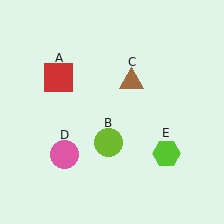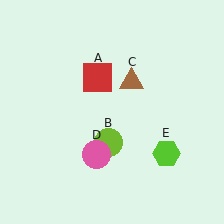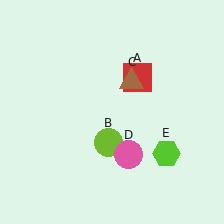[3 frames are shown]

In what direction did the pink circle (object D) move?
The pink circle (object D) moved right.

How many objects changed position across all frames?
2 objects changed position: red square (object A), pink circle (object D).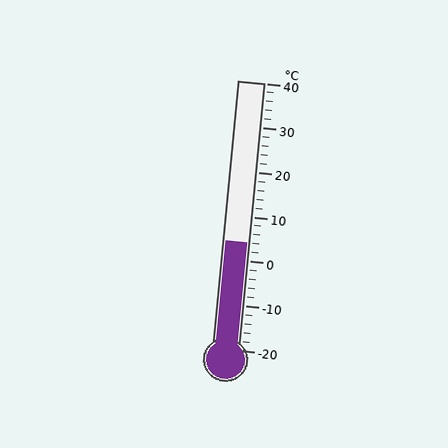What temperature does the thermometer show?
The thermometer shows approximately 4°C.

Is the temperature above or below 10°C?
The temperature is below 10°C.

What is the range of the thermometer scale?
The thermometer scale ranges from -20°C to 40°C.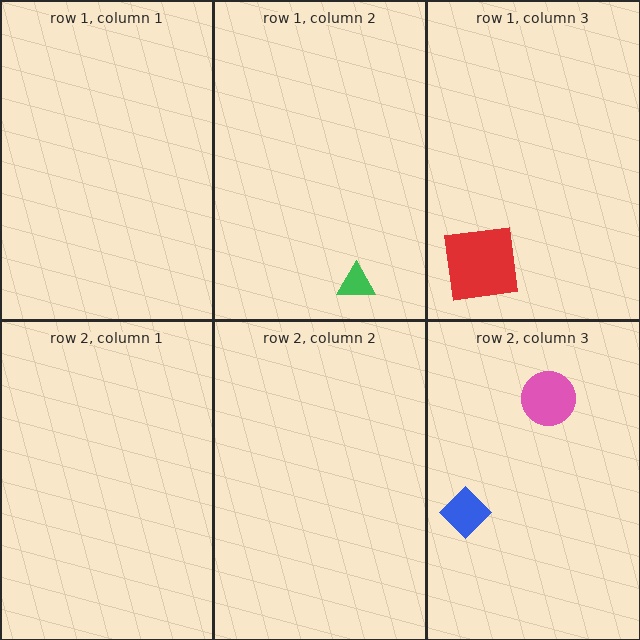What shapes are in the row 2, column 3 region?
The blue diamond, the pink circle.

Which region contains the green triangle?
The row 1, column 2 region.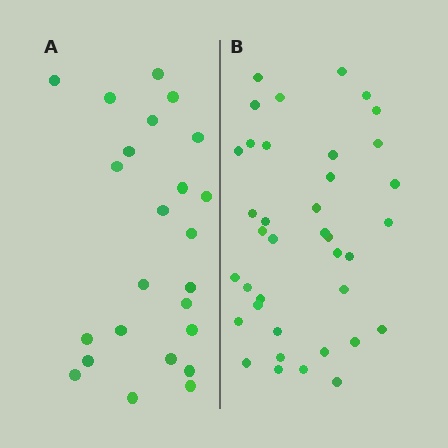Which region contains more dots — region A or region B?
Region B (the right region) has more dots.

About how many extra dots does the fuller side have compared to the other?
Region B has approximately 15 more dots than region A.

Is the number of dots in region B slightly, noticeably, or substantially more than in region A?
Region B has substantially more. The ratio is roughly 1.6 to 1.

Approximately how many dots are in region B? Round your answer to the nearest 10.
About 40 dots. (The exact count is 38, which rounds to 40.)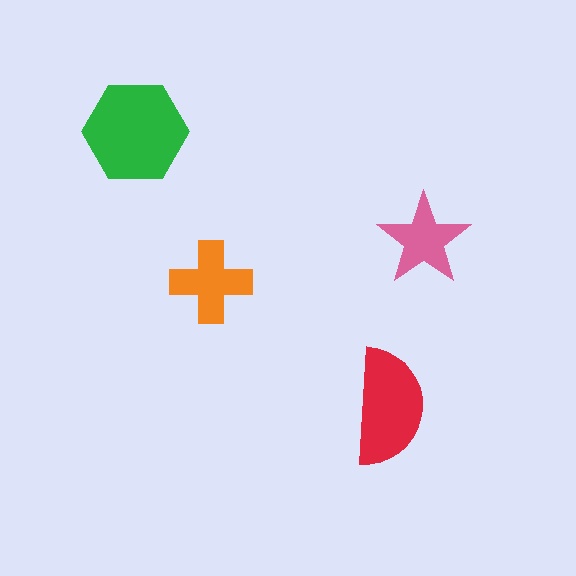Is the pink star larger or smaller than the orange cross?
Smaller.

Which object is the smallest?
The pink star.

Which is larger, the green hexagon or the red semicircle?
The green hexagon.